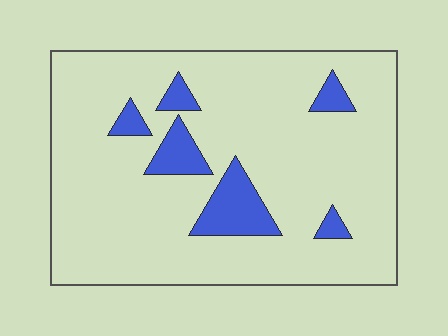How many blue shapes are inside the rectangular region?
6.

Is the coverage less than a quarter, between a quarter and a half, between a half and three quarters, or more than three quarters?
Less than a quarter.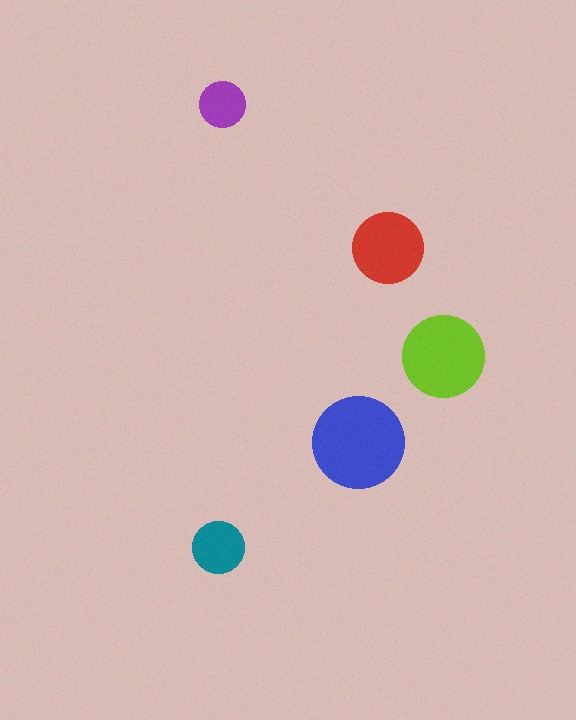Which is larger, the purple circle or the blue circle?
The blue one.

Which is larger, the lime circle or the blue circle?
The blue one.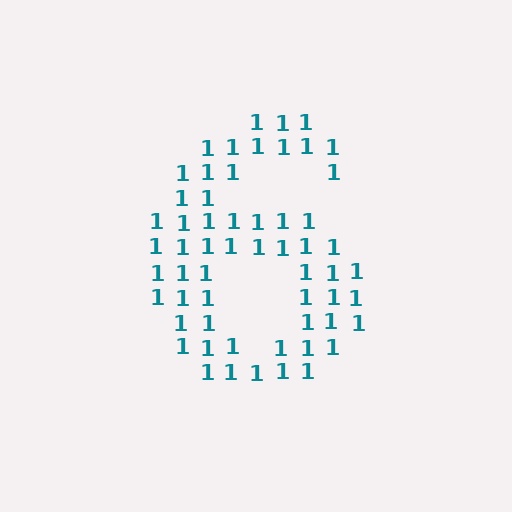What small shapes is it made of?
It is made of small digit 1's.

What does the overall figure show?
The overall figure shows the digit 6.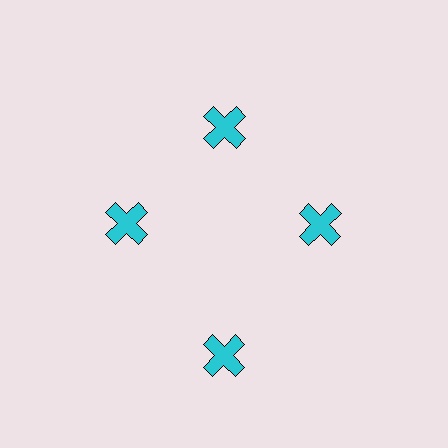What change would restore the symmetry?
The symmetry would be restored by moving it inward, back onto the ring so that all 4 crosses sit at equal angles and equal distance from the center.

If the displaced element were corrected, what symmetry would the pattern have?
It would have 4-fold rotational symmetry — the pattern would map onto itself every 90 degrees.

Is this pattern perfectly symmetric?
No. The 4 cyan crosses are arranged in a ring, but one element near the 6 o'clock position is pushed outward from the center, breaking the 4-fold rotational symmetry.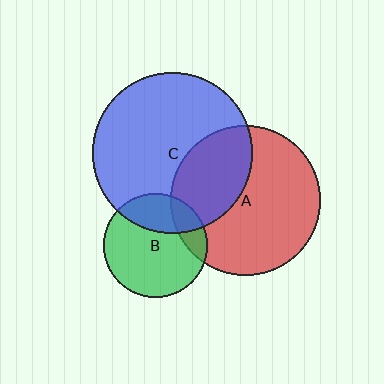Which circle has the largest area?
Circle C (blue).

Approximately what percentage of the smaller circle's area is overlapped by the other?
Approximately 35%.